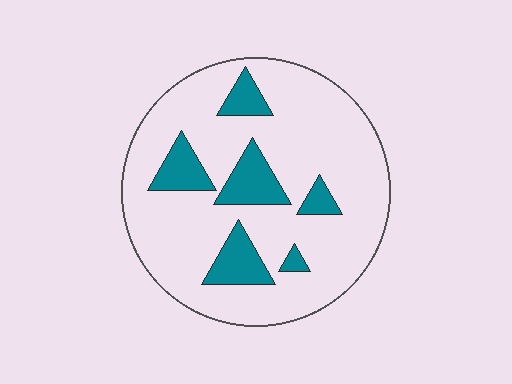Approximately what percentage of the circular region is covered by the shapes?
Approximately 20%.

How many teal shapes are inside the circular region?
6.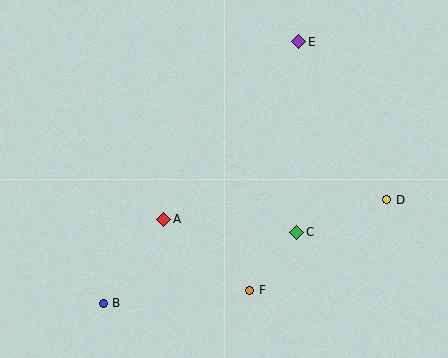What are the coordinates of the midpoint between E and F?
The midpoint between E and F is at (274, 166).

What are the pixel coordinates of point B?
Point B is at (103, 303).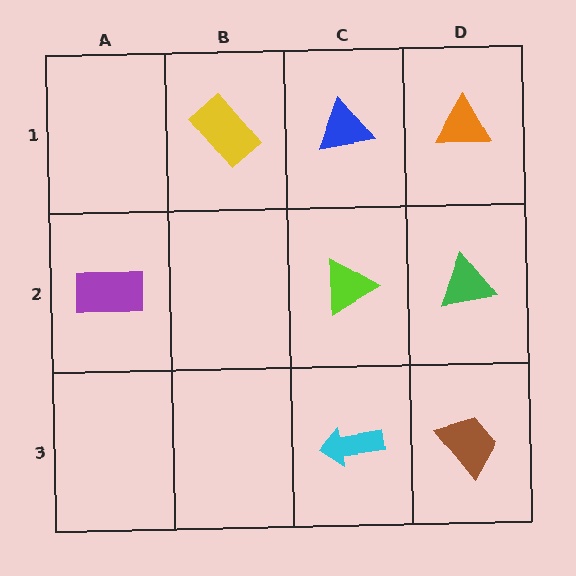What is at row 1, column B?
A yellow rectangle.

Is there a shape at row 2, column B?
No, that cell is empty.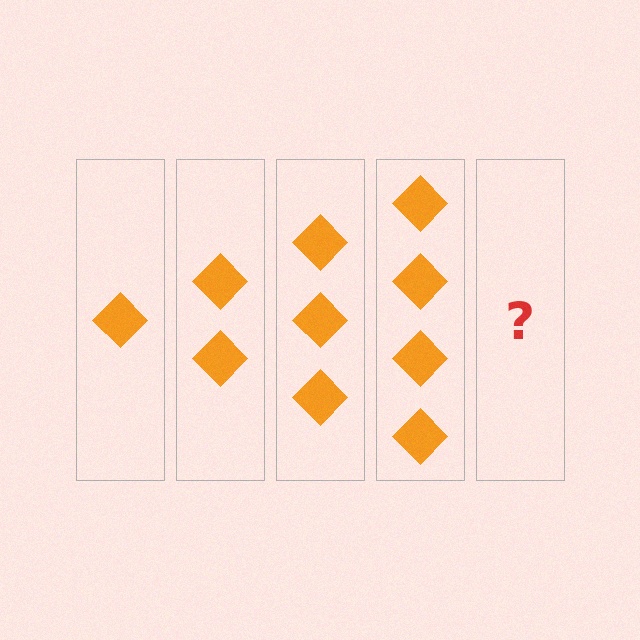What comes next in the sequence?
The next element should be 5 diamonds.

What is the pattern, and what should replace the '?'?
The pattern is that each step adds one more diamond. The '?' should be 5 diamonds.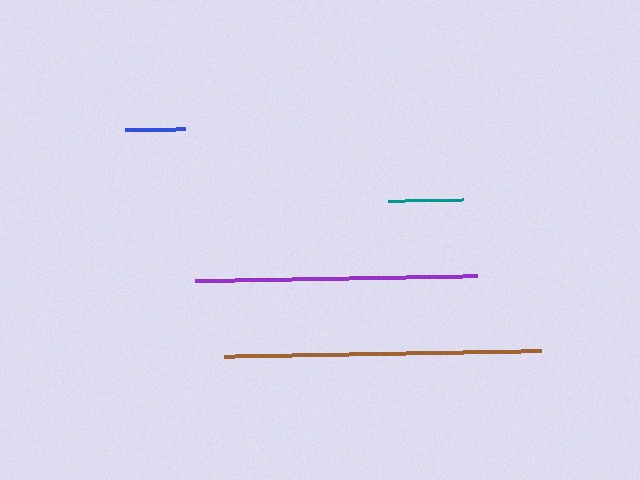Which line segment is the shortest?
The blue line is the shortest at approximately 60 pixels.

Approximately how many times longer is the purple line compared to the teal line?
The purple line is approximately 3.7 times the length of the teal line.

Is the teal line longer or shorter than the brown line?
The brown line is longer than the teal line.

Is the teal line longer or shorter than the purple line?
The purple line is longer than the teal line.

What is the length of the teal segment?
The teal segment is approximately 76 pixels long.